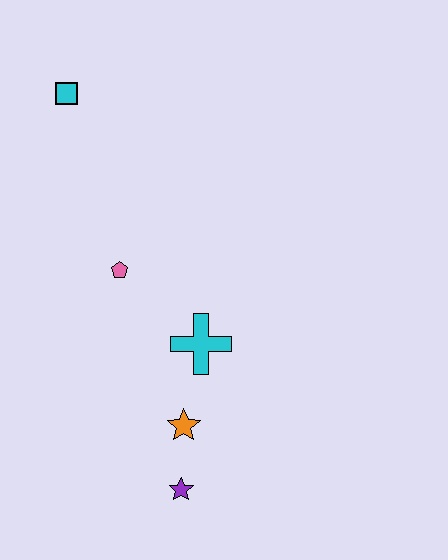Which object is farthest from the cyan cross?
The cyan square is farthest from the cyan cross.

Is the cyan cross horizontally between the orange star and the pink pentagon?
No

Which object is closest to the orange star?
The purple star is closest to the orange star.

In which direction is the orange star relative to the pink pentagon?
The orange star is below the pink pentagon.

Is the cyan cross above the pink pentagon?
No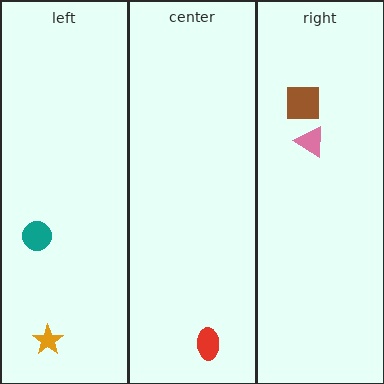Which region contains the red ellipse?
The center region.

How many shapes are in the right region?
2.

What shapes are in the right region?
The pink triangle, the brown square.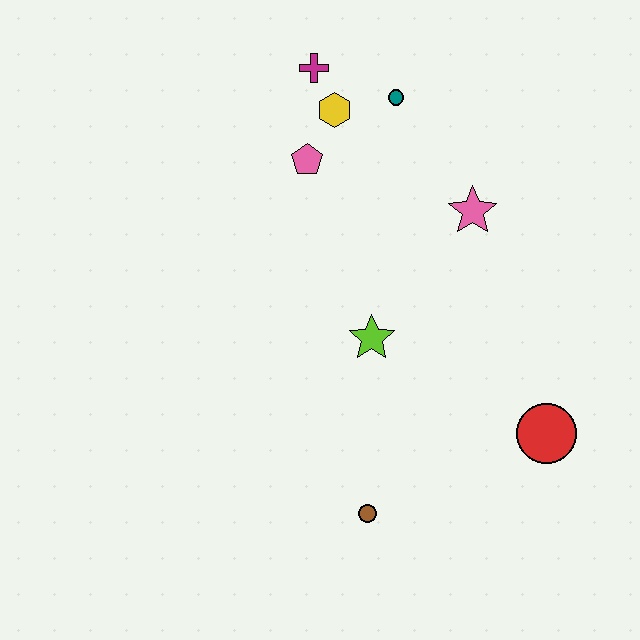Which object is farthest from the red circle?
The magenta cross is farthest from the red circle.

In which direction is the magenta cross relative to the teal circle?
The magenta cross is to the left of the teal circle.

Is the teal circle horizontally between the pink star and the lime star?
Yes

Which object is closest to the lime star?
The pink star is closest to the lime star.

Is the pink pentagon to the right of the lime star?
No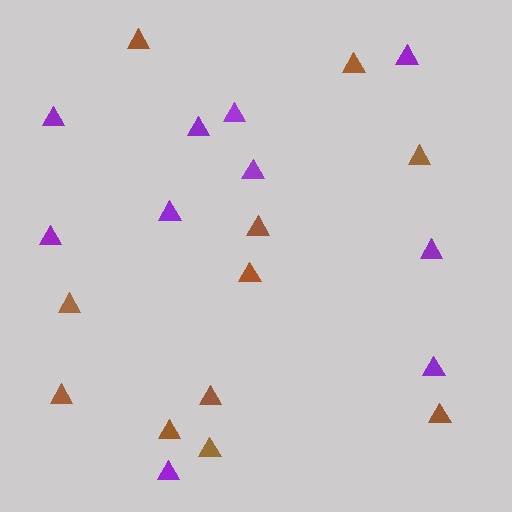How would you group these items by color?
There are 2 groups: one group of purple triangles (10) and one group of brown triangles (11).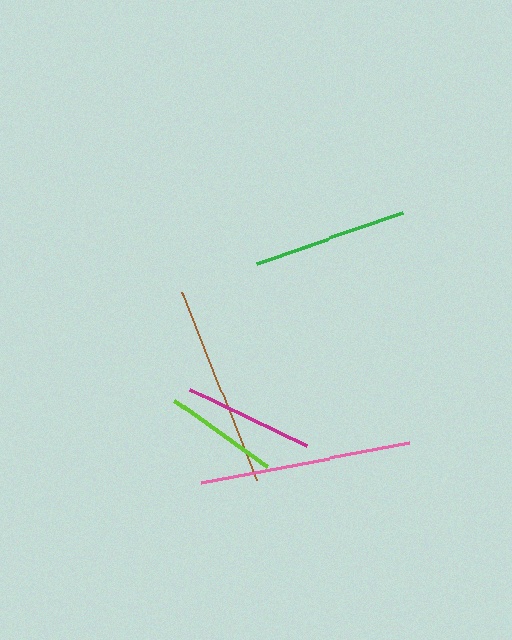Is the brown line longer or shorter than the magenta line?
The brown line is longer than the magenta line.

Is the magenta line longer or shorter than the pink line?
The pink line is longer than the magenta line.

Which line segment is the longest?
The pink line is the longest at approximately 211 pixels.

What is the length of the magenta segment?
The magenta segment is approximately 129 pixels long.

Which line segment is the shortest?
The lime line is the shortest at approximately 114 pixels.